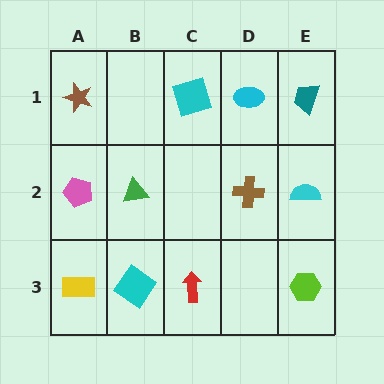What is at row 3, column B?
A cyan diamond.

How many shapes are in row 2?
4 shapes.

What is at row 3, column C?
A red arrow.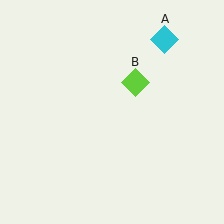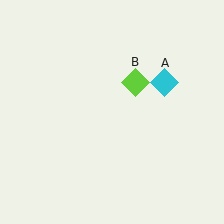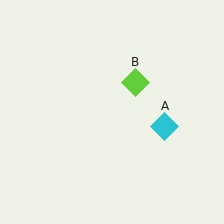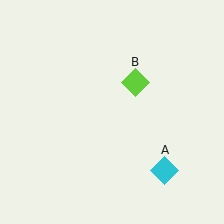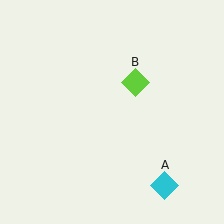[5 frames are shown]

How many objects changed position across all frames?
1 object changed position: cyan diamond (object A).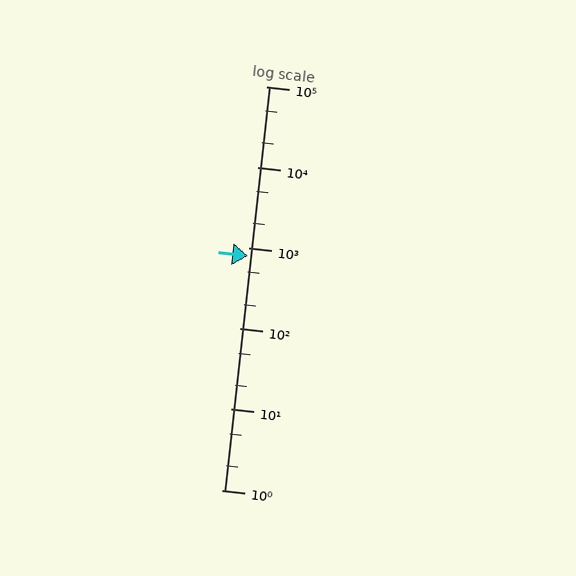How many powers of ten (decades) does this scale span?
The scale spans 5 decades, from 1 to 100000.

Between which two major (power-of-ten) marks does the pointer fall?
The pointer is between 100 and 1000.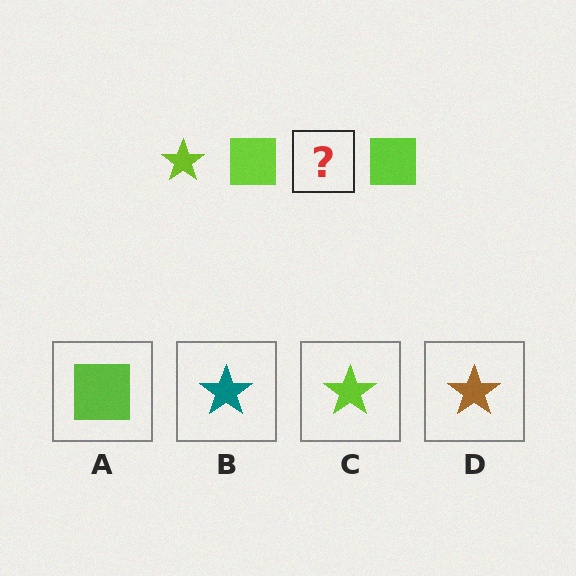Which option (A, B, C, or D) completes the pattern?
C.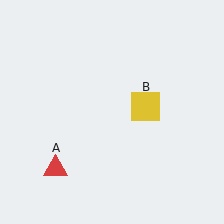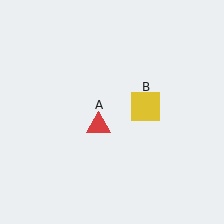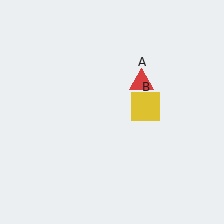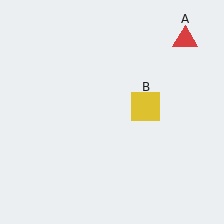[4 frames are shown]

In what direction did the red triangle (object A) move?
The red triangle (object A) moved up and to the right.